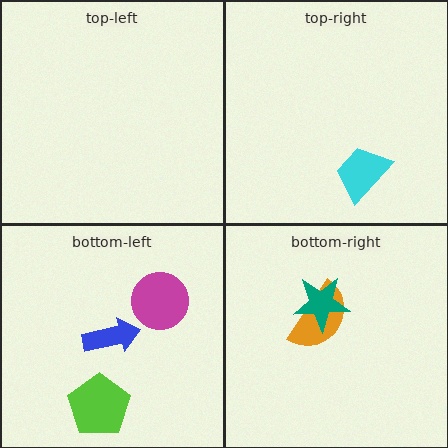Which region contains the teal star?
The bottom-right region.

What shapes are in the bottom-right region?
The orange semicircle, the teal star.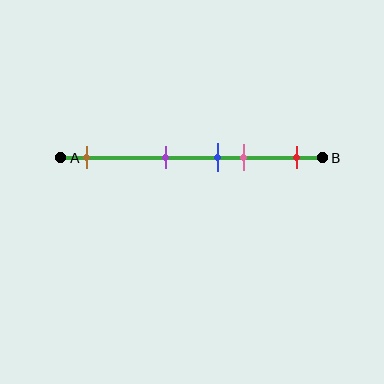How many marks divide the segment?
There are 5 marks dividing the segment.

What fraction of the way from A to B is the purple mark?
The purple mark is approximately 40% (0.4) of the way from A to B.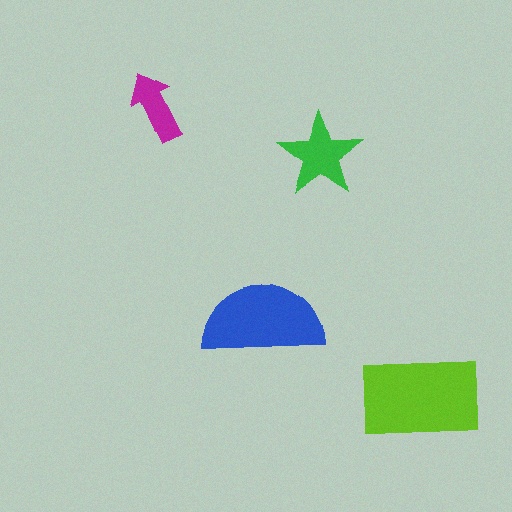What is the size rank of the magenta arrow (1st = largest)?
4th.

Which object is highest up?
The magenta arrow is topmost.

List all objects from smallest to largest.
The magenta arrow, the green star, the blue semicircle, the lime rectangle.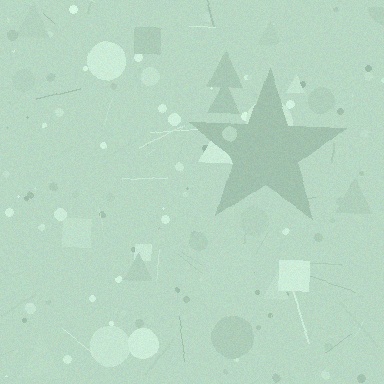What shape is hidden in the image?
A star is hidden in the image.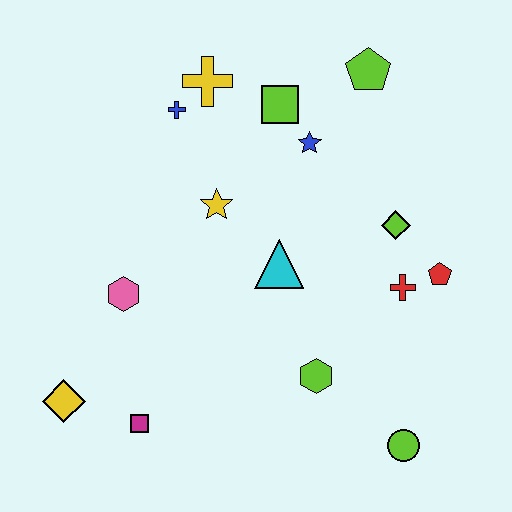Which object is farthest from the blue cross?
The lime circle is farthest from the blue cross.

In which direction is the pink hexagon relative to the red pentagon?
The pink hexagon is to the left of the red pentagon.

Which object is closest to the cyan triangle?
The yellow star is closest to the cyan triangle.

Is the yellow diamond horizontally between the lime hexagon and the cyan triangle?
No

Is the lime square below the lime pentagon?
Yes